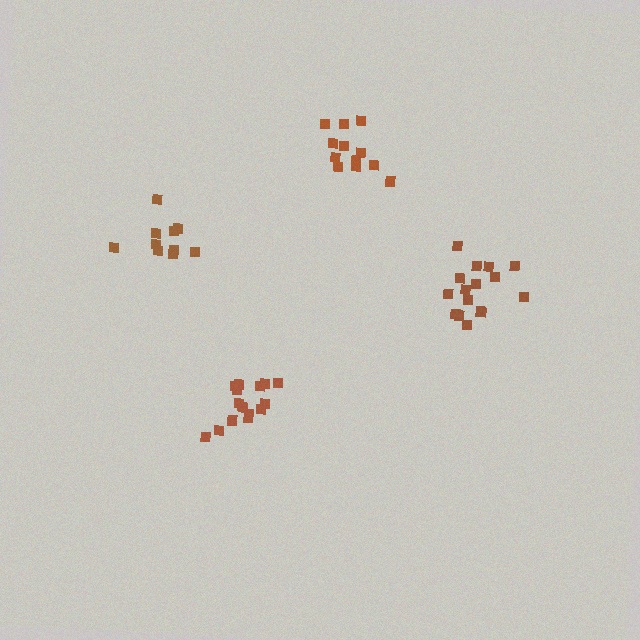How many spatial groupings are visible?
There are 4 spatial groupings.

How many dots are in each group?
Group 1: 16 dots, Group 2: 16 dots, Group 3: 12 dots, Group 4: 11 dots (55 total).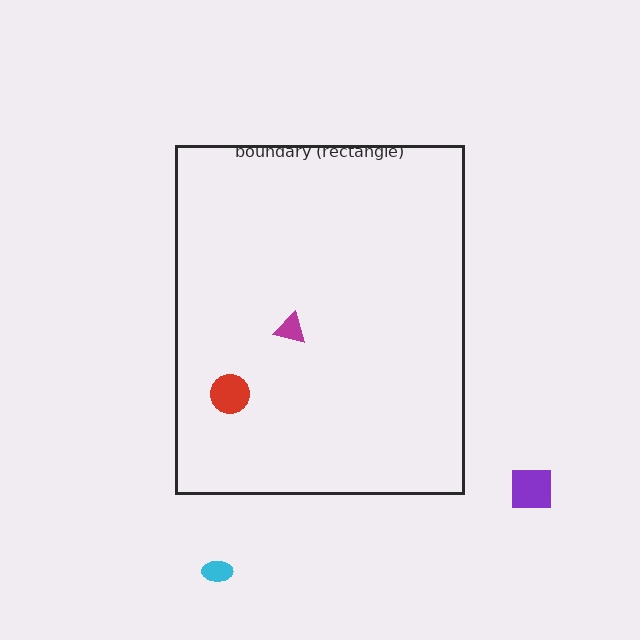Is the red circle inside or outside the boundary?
Inside.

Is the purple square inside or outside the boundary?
Outside.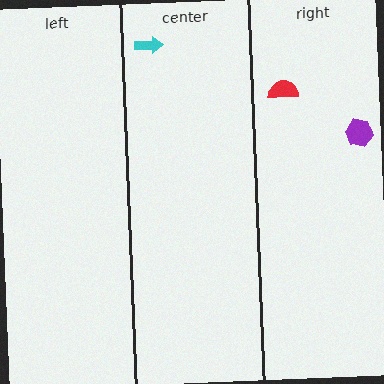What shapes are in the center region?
The cyan arrow.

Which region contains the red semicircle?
The right region.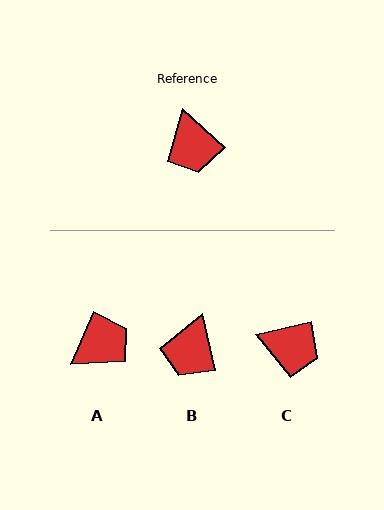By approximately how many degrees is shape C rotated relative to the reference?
Approximately 56 degrees counter-clockwise.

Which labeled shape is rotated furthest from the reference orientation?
A, about 110 degrees away.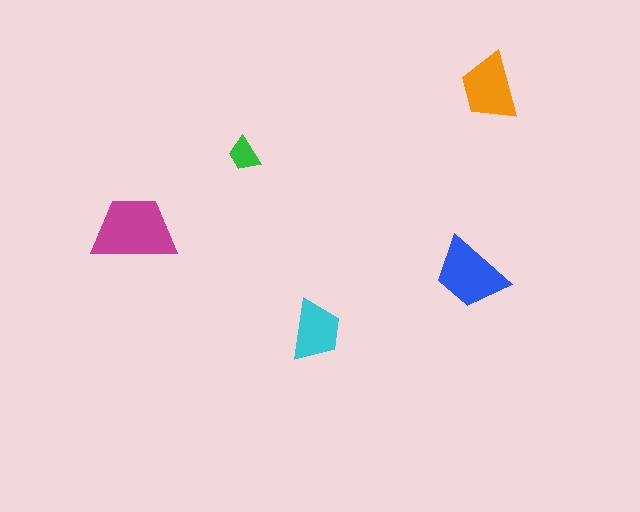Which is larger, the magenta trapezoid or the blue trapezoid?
The magenta one.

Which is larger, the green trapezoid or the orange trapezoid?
The orange one.